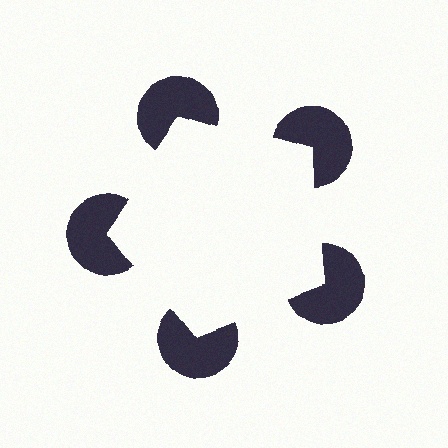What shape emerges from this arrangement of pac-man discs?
An illusory pentagon — its edges are inferred from the aligned wedge cuts in the pac-man discs, not physically drawn.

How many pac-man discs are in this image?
There are 5 — one at each vertex of the illusory pentagon.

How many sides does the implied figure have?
5 sides.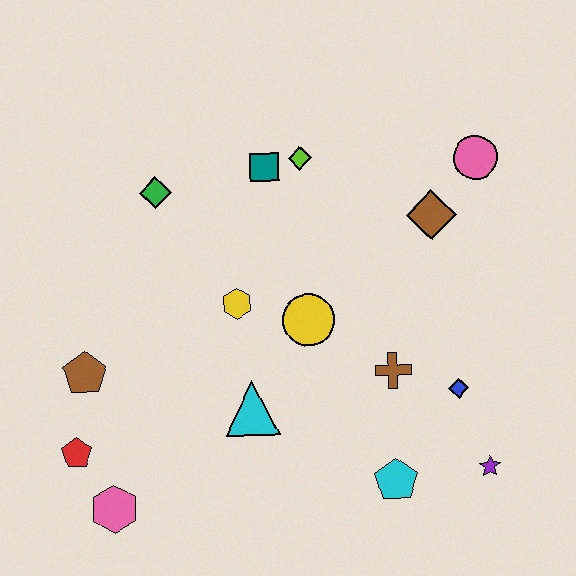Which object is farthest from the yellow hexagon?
The purple star is farthest from the yellow hexagon.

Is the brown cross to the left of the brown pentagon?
No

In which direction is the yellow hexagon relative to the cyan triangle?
The yellow hexagon is above the cyan triangle.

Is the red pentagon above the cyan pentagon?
Yes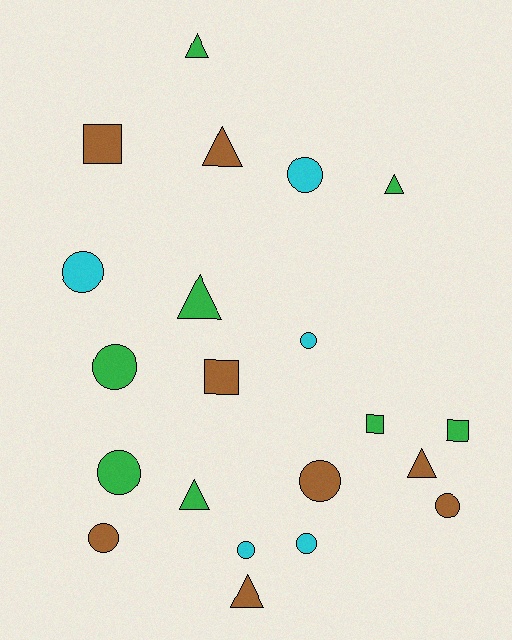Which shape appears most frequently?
Circle, with 10 objects.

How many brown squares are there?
There are 2 brown squares.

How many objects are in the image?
There are 21 objects.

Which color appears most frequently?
Brown, with 8 objects.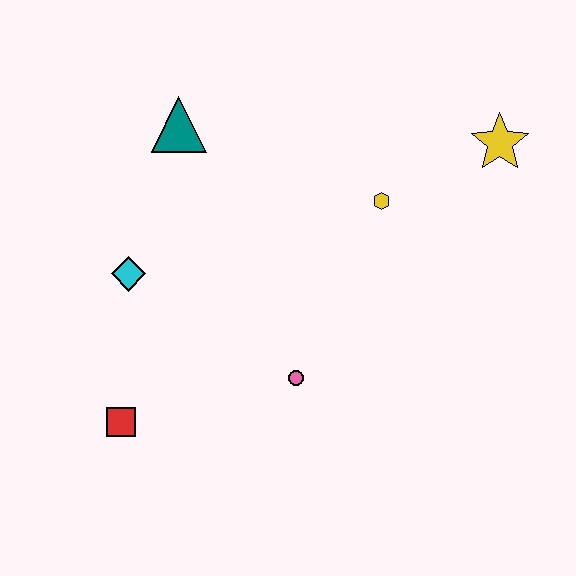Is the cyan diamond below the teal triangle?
Yes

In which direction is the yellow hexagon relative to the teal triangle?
The yellow hexagon is to the right of the teal triangle.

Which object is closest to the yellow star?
The yellow hexagon is closest to the yellow star.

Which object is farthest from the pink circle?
The yellow star is farthest from the pink circle.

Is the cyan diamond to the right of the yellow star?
No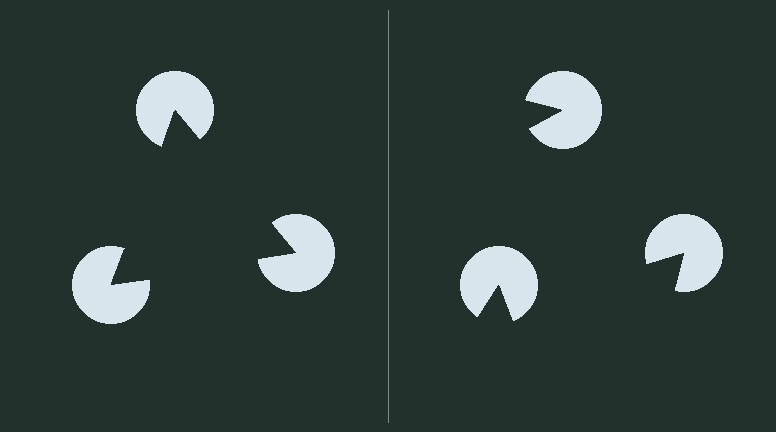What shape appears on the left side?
An illusory triangle.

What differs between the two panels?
The pac-man discs are positioned identically on both sides; only the wedge orientations differ. On the left they align to a triangle; on the right they are misaligned.